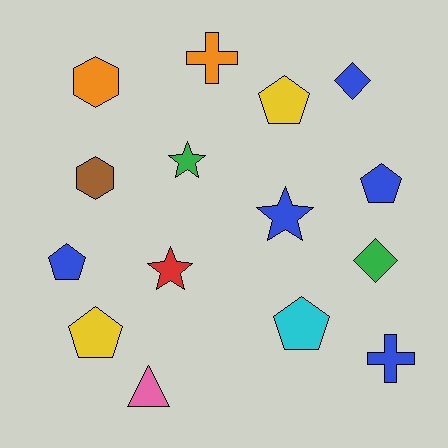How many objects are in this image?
There are 15 objects.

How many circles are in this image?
There are no circles.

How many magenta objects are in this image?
There are no magenta objects.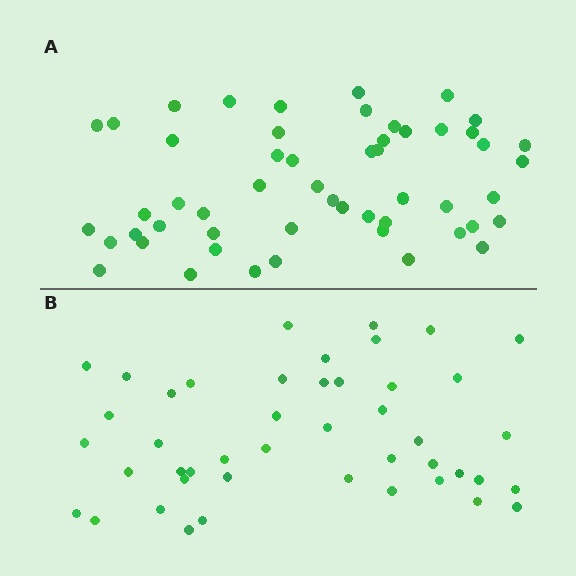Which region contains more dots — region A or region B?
Region A (the top region) has more dots.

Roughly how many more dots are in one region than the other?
Region A has roughly 8 or so more dots than region B.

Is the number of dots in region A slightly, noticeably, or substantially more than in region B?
Region A has only slightly more — the two regions are fairly close. The ratio is roughly 1.2 to 1.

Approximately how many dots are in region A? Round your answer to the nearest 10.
About 50 dots. (The exact count is 53, which rounds to 50.)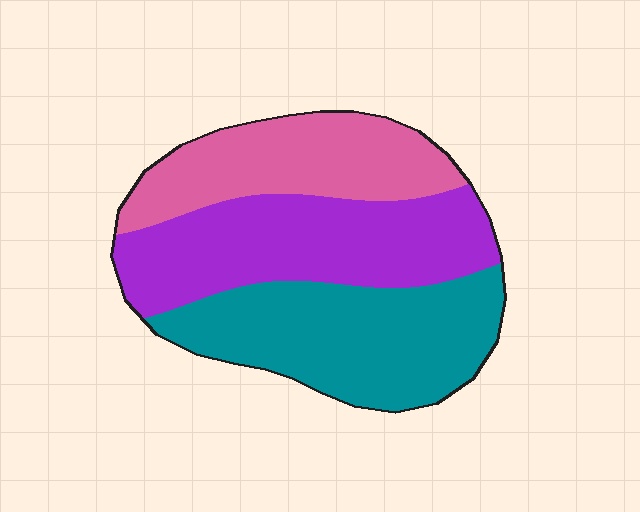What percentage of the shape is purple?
Purple takes up about three eighths (3/8) of the shape.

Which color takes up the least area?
Pink, at roughly 25%.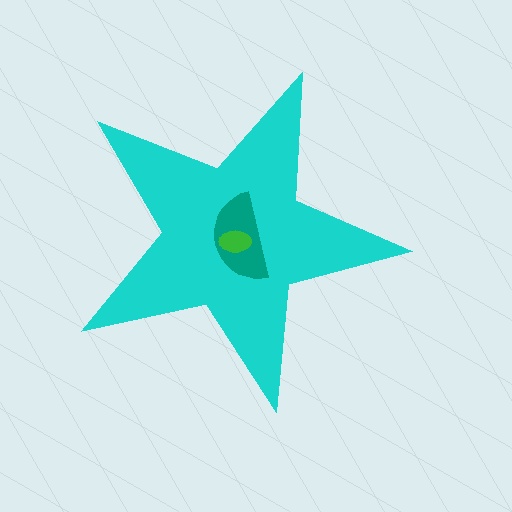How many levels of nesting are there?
3.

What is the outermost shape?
The cyan star.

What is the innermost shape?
The green ellipse.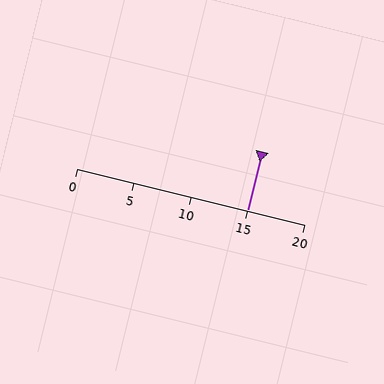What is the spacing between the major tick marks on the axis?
The major ticks are spaced 5 apart.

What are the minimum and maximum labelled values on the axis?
The axis runs from 0 to 20.